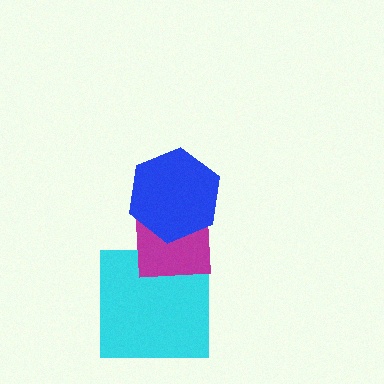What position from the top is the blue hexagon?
The blue hexagon is 1st from the top.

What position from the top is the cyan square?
The cyan square is 3rd from the top.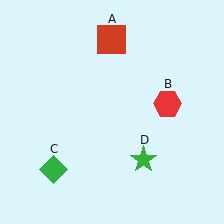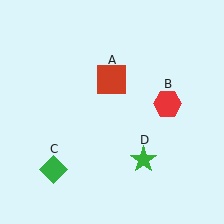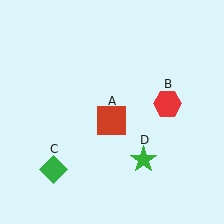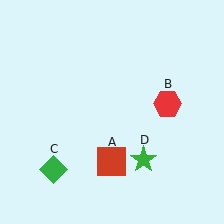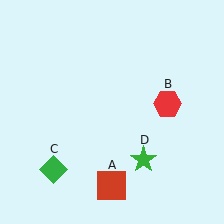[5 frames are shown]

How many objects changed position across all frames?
1 object changed position: red square (object A).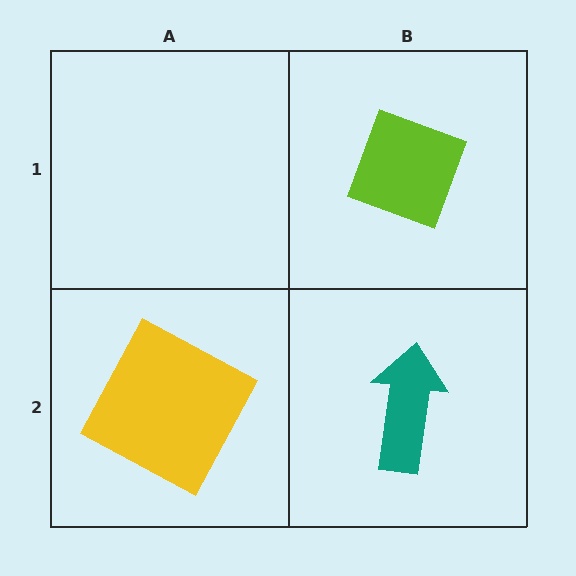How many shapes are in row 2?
2 shapes.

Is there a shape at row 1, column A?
No, that cell is empty.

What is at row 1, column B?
A lime diamond.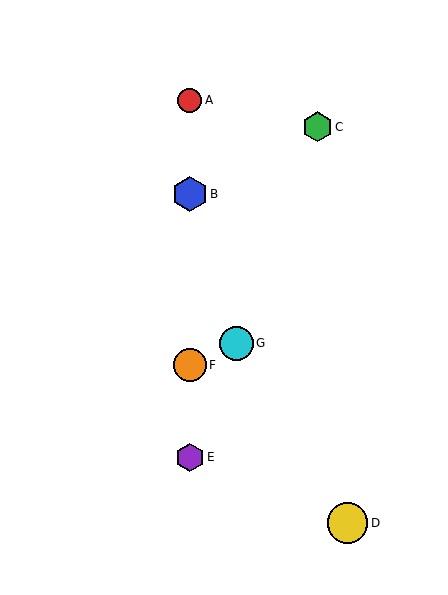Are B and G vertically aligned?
No, B is at x≈190 and G is at x≈236.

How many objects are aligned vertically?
4 objects (A, B, E, F) are aligned vertically.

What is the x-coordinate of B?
Object B is at x≈190.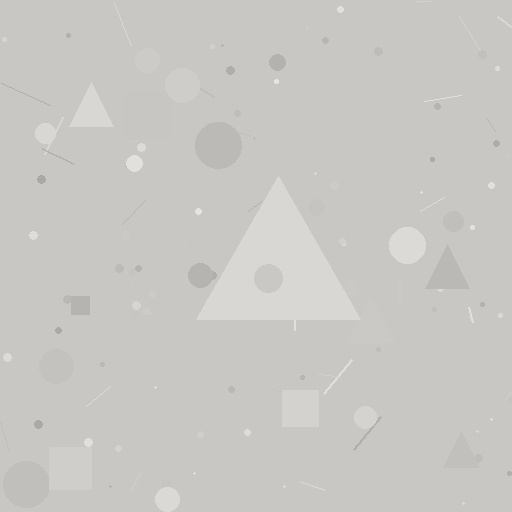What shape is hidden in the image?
A triangle is hidden in the image.